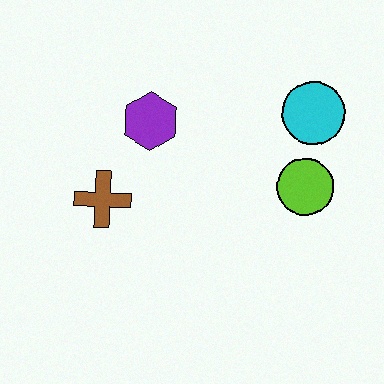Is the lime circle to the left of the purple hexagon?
No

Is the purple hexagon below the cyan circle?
Yes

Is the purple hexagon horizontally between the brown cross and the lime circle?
Yes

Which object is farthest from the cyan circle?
The brown cross is farthest from the cyan circle.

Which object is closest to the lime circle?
The cyan circle is closest to the lime circle.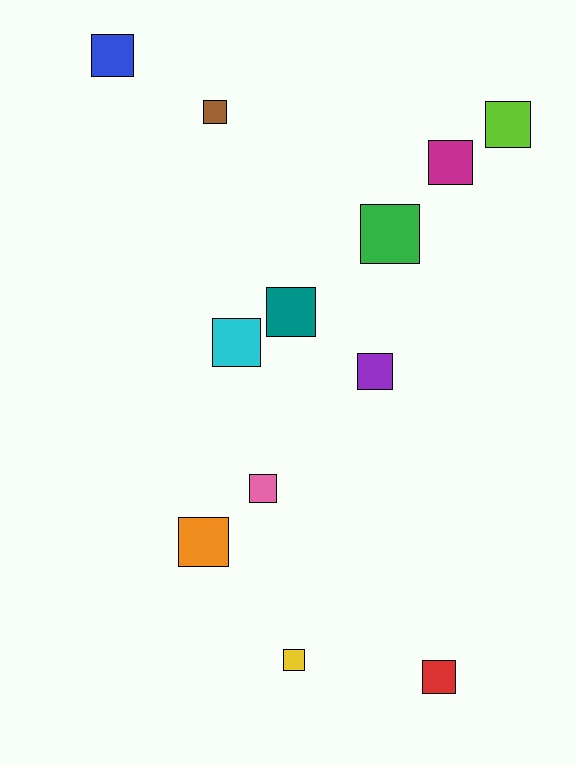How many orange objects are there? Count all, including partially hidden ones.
There is 1 orange object.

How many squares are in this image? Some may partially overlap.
There are 12 squares.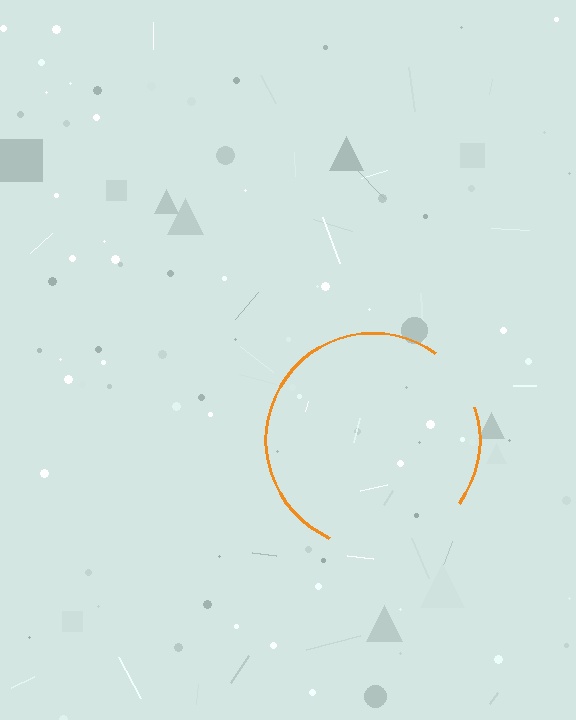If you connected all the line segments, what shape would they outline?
They would outline a circle.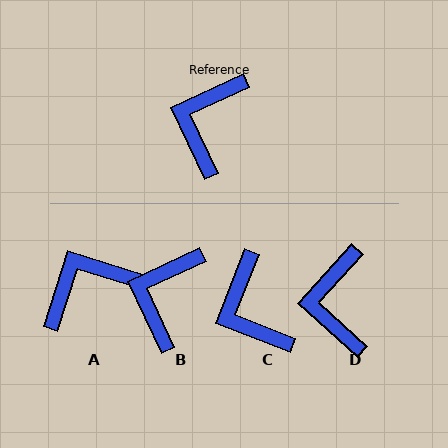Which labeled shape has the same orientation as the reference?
B.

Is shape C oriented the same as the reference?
No, it is off by about 44 degrees.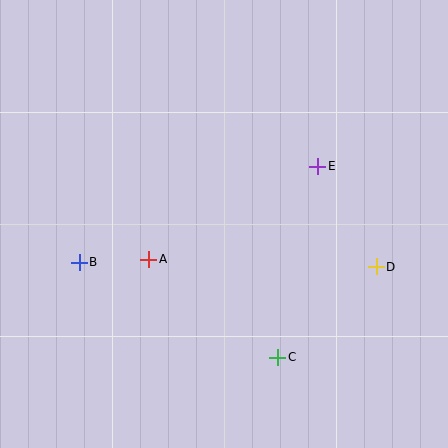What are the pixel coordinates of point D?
Point D is at (376, 267).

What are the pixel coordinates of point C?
Point C is at (278, 357).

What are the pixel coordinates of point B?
Point B is at (79, 262).